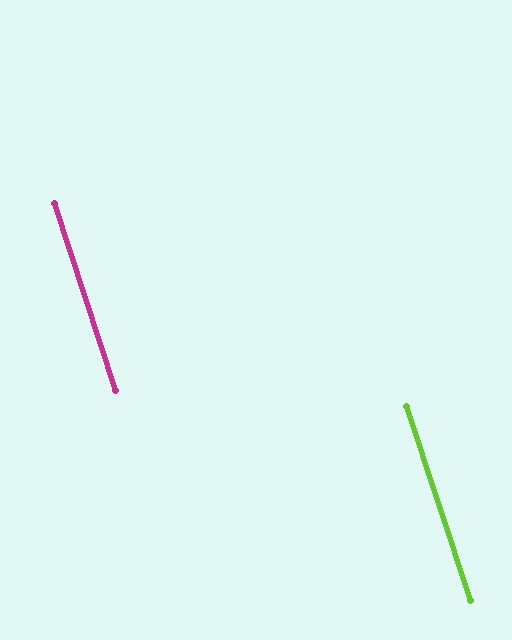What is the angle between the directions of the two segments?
Approximately 0 degrees.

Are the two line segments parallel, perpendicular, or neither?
Parallel — their directions differ by only 0.3°.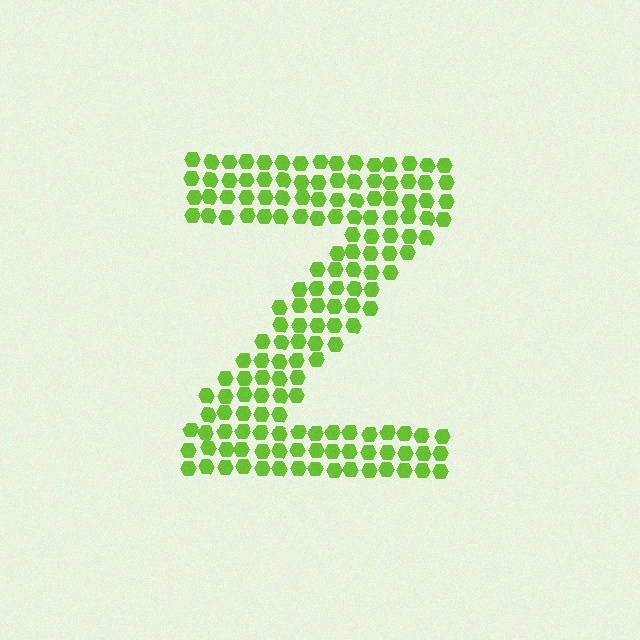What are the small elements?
The small elements are hexagons.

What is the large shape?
The large shape is the letter Z.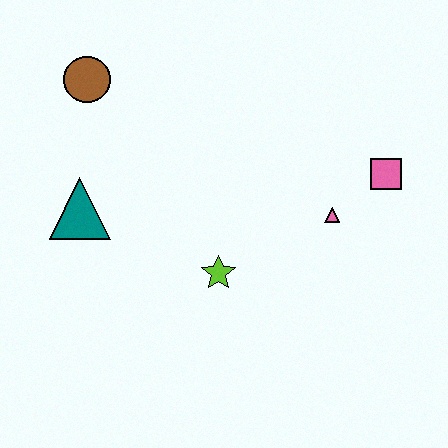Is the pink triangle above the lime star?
Yes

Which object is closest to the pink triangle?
The pink square is closest to the pink triangle.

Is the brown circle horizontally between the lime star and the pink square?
No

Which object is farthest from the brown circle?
The pink square is farthest from the brown circle.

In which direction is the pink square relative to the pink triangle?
The pink square is to the right of the pink triangle.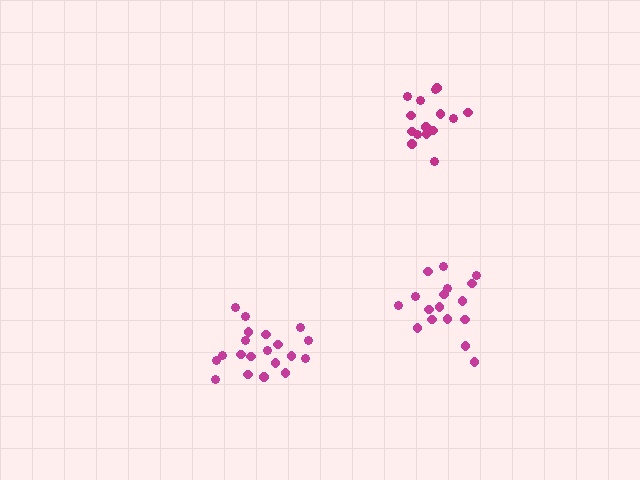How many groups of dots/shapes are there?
There are 3 groups.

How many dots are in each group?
Group 1: 17 dots, Group 2: 15 dots, Group 3: 20 dots (52 total).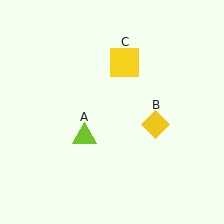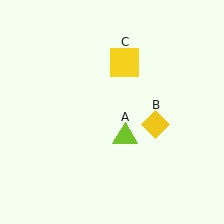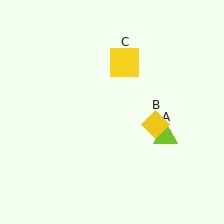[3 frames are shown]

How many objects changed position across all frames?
1 object changed position: lime triangle (object A).